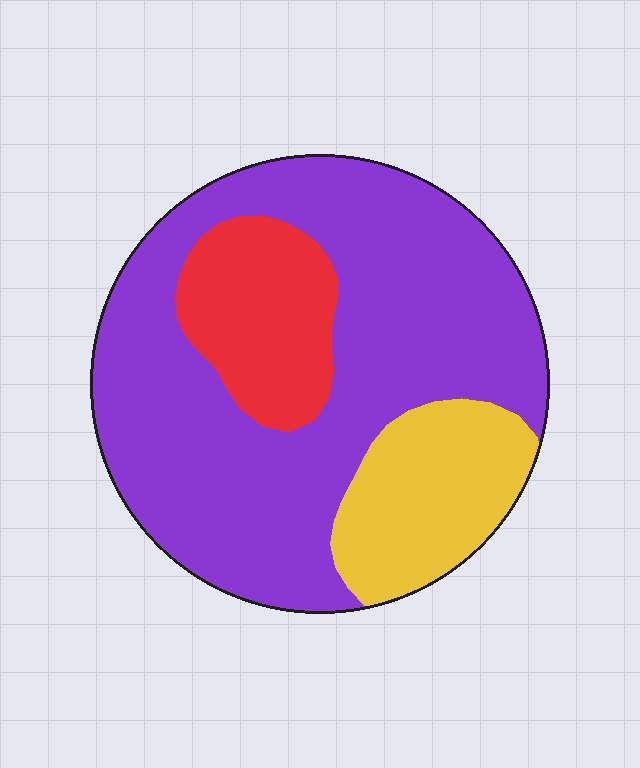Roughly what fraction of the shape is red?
Red covers 16% of the shape.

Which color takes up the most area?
Purple, at roughly 65%.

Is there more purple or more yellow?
Purple.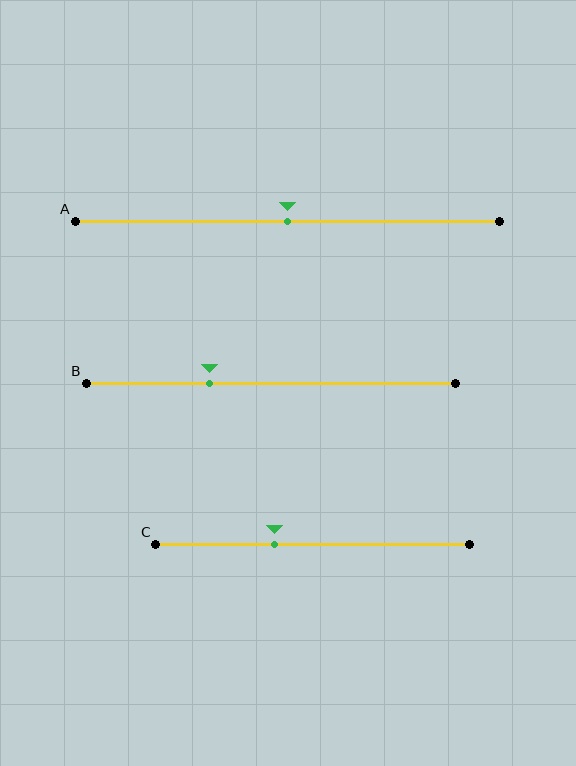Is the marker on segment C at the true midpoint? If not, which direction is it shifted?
No, the marker on segment C is shifted to the left by about 12% of the segment length.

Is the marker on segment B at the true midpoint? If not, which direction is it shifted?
No, the marker on segment B is shifted to the left by about 17% of the segment length.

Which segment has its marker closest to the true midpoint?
Segment A has its marker closest to the true midpoint.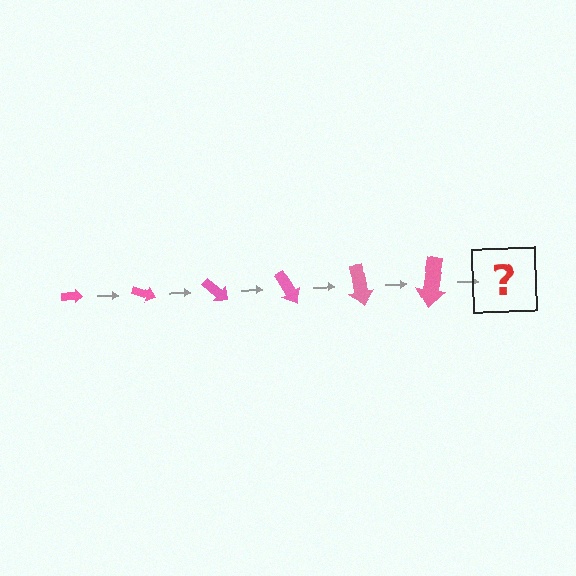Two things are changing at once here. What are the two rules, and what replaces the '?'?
The two rules are that the arrow grows larger each step and it rotates 20 degrees each step. The '?' should be an arrow, larger than the previous one and rotated 120 degrees from the start.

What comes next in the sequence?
The next element should be an arrow, larger than the previous one and rotated 120 degrees from the start.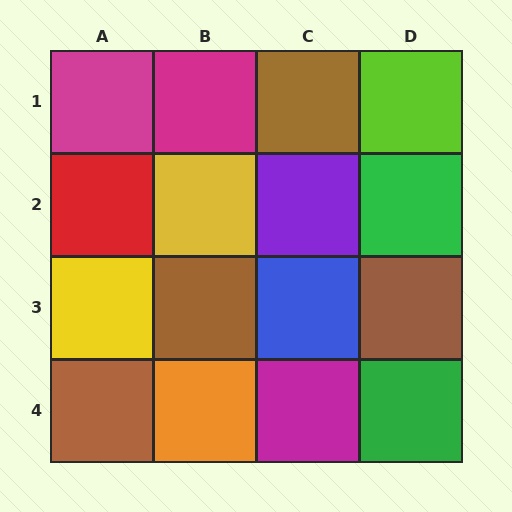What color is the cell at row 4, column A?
Brown.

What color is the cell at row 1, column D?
Lime.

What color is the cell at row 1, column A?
Magenta.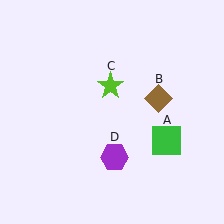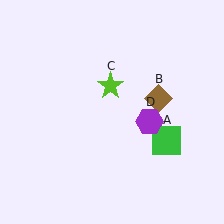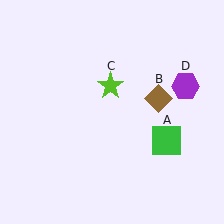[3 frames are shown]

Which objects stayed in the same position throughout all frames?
Green square (object A) and brown diamond (object B) and lime star (object C) remained stationary.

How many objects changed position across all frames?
1 object changed position: purple hexagon (object D).